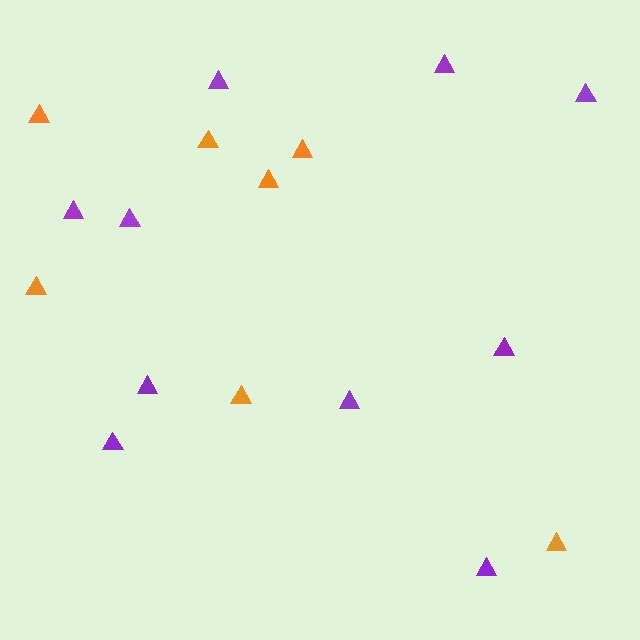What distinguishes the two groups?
There are 2 groups: one group of purple triangles (10) and one group of orange triangles (7).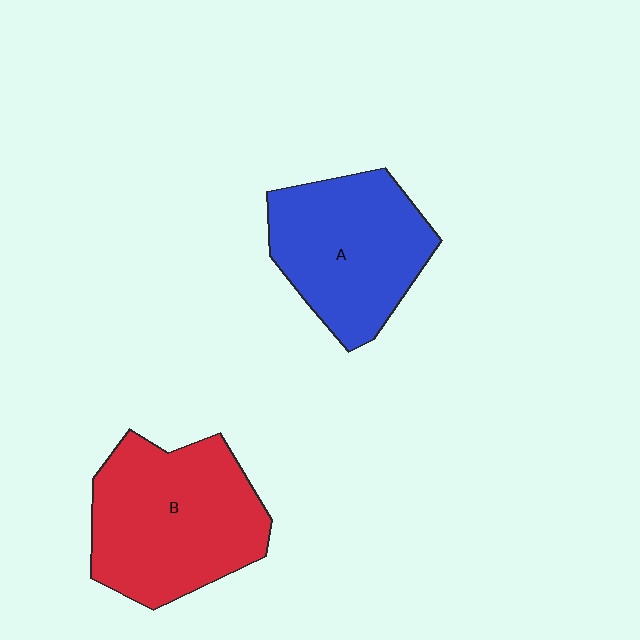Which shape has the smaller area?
Shape A (blue).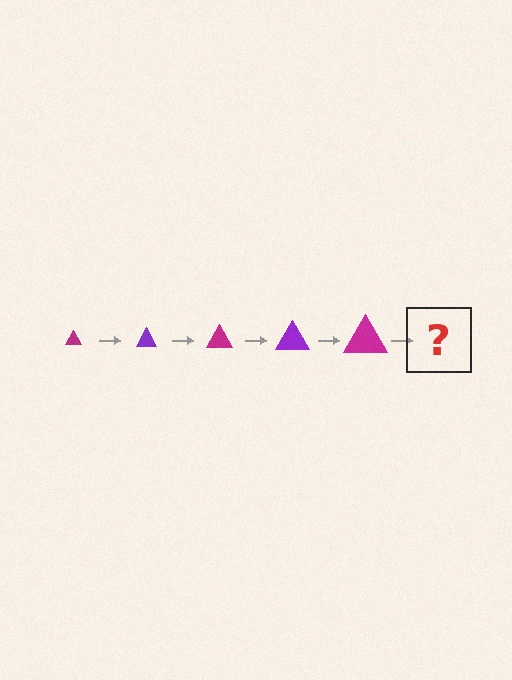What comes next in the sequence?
The next element should be a purple triangle, larger than the previous one.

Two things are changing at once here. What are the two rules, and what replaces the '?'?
The two rules are that the triangle grows larger each step and the color cycles through magenta and purple. The '?' should be a purple triangle, larger than the previous one.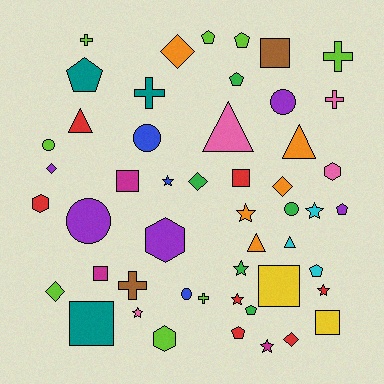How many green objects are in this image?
There are 5 green objects.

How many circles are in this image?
There are 6 circles.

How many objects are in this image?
There are 50 objects.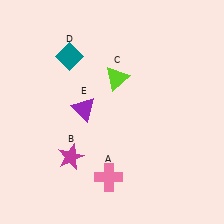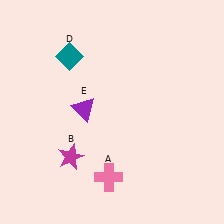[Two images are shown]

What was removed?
The lime triangle (C) was removed in Image 2.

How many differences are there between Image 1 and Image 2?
There is 1 difference between the two images.